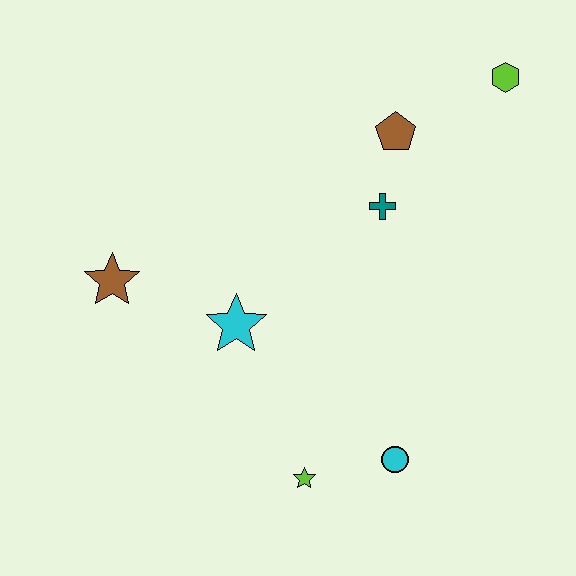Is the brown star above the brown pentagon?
No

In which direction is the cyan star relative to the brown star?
The cyan star is to the right of the brown star.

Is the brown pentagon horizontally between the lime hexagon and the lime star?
Yes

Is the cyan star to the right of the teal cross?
No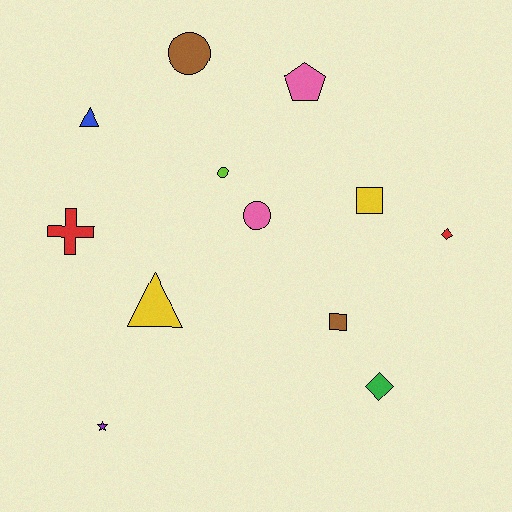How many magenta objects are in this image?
There are no magenta objects.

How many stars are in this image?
There is 1 star.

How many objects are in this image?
There are 12 objects.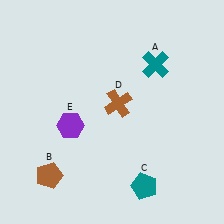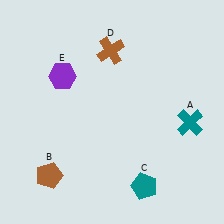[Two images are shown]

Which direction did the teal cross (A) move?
The teal cross (A) moved down.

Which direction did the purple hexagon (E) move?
The purple hexagon (E) moved up.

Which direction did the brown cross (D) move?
The brown cross (D) moved up.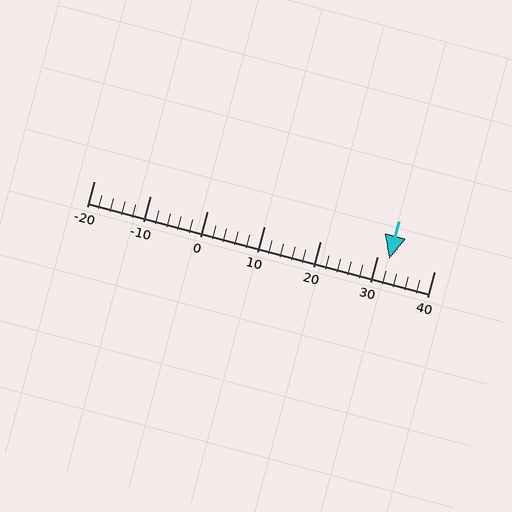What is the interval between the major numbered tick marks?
The major tick marks are spaced 10 units apart.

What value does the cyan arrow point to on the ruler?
The cyan arrow points to approximately 32.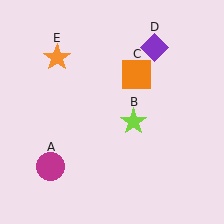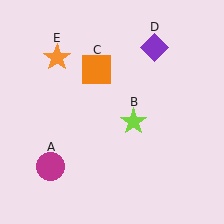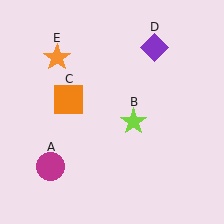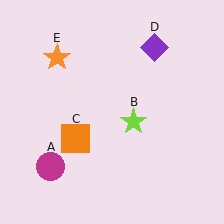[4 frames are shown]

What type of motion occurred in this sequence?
The orange square (object C) rotated counterclockwise around the center of the scene.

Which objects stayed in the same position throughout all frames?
Magenta circle (object A) and lime star (object B) and purple diamond (object D) and orange star (object E) remained stationary.